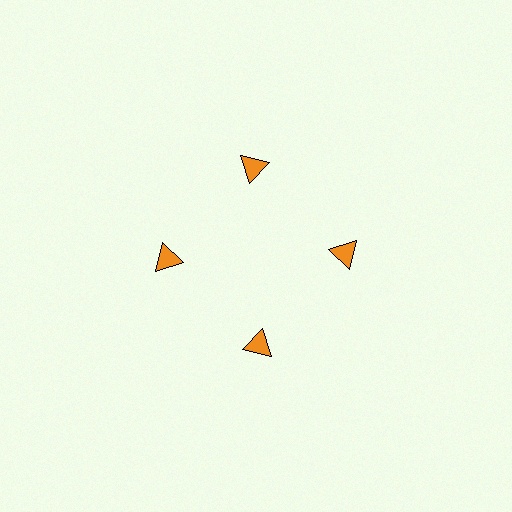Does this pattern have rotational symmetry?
Yes, this pattern has 4-fold rotational symmetry. It looks the same after rotating 90 degrees around the center.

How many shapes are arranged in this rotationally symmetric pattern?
There are 4 shapes, arranged in 4 groups of 1.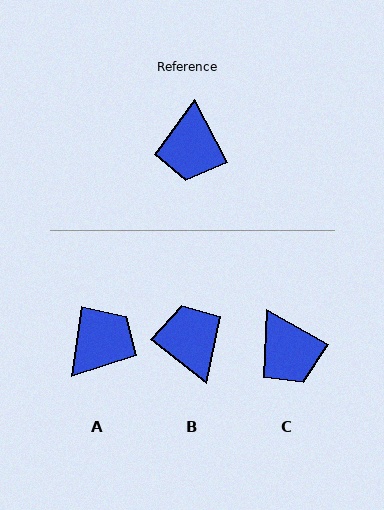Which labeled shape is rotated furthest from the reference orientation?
B, about 155 degrees away.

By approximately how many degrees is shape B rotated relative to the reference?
Approximately 155 degrees clockwise.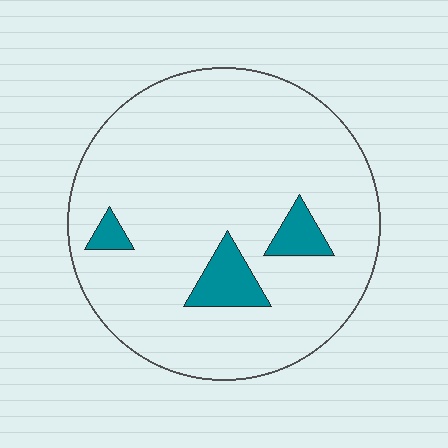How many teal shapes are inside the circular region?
3.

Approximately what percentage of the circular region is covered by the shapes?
Approximately 10%.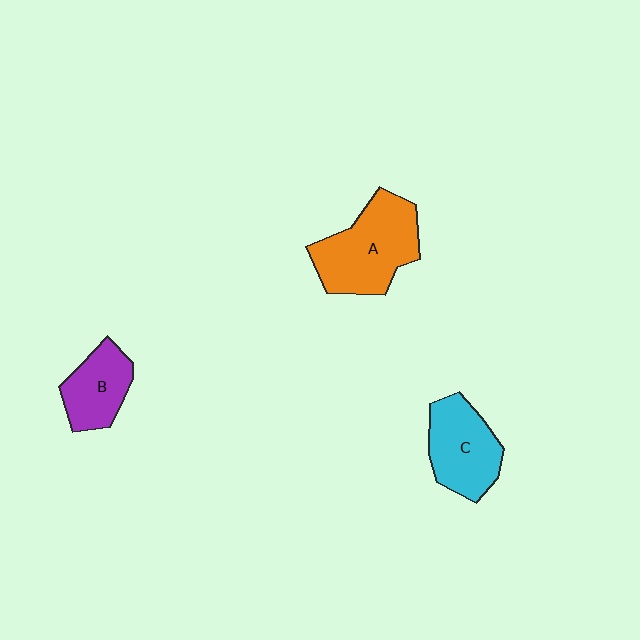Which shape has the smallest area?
Shape B (purple).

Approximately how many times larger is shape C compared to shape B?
Approximately 1.3 times.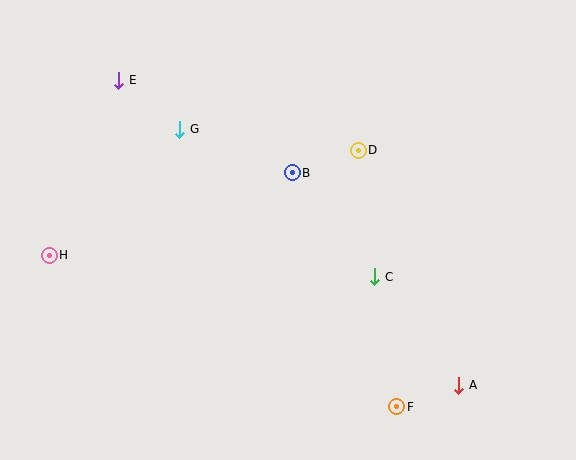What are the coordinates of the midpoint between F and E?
The midpoint between F and E is at (258, 244).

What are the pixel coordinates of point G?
Point G is at (180, 129).